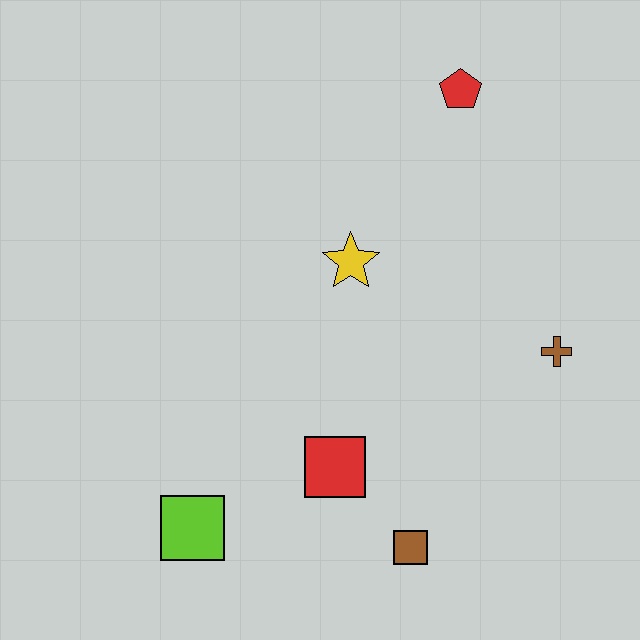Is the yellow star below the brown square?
No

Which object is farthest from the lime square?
The red pentagon is farthest from the lime square.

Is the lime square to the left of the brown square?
Yes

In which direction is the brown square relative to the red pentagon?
The brown square is below the red pentagon.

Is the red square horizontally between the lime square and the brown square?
Yes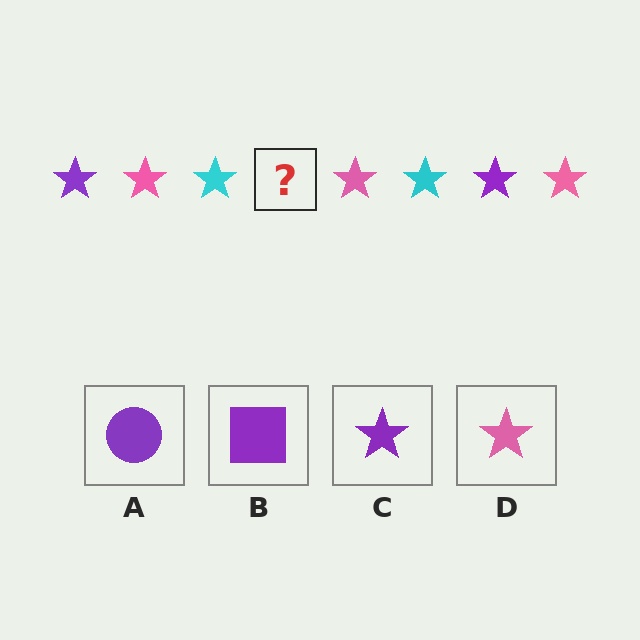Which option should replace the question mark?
Option C.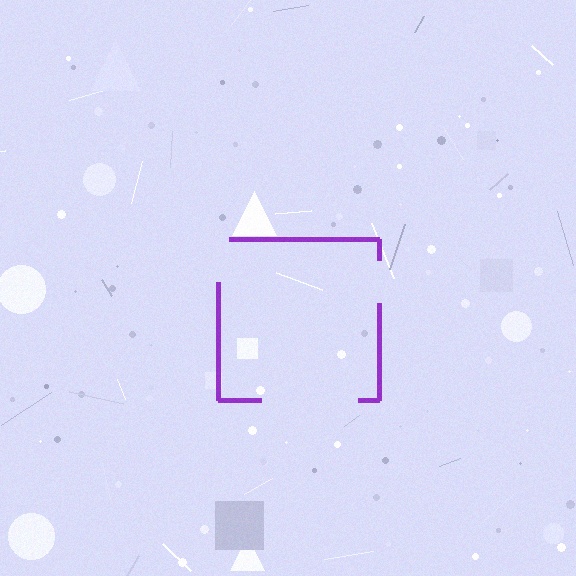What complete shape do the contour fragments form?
The contour fragments form a square.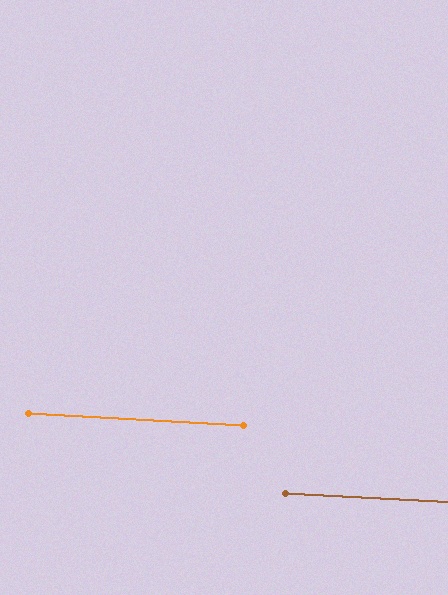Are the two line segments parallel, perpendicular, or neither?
Parallel — their directions differ by only 0.1°.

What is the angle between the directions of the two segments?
Approximately 0 degrees.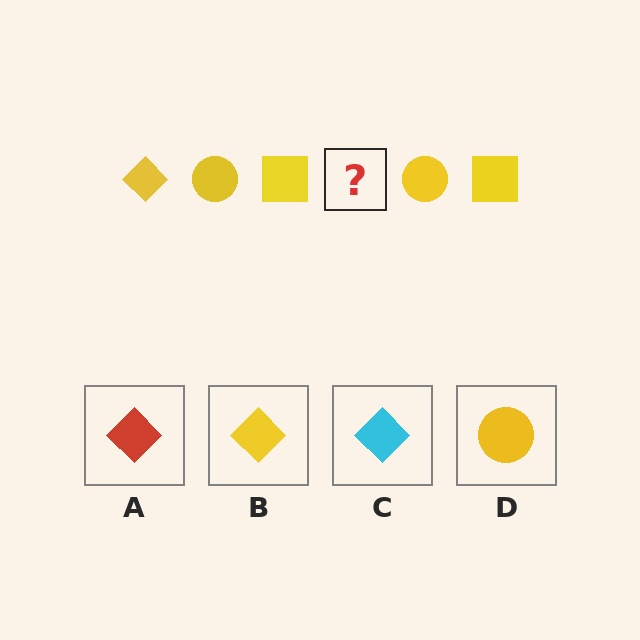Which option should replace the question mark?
Option B.